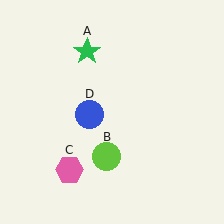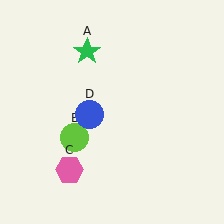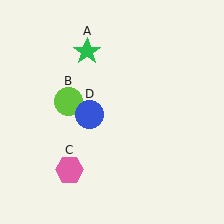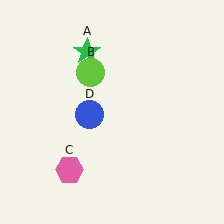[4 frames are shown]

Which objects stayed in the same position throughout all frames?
Green star (object A) and pink hexagon (object C) and blue circle (object D) remained stationary.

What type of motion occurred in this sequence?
The lime circle (object B) rotated clockwise around the center of the scene.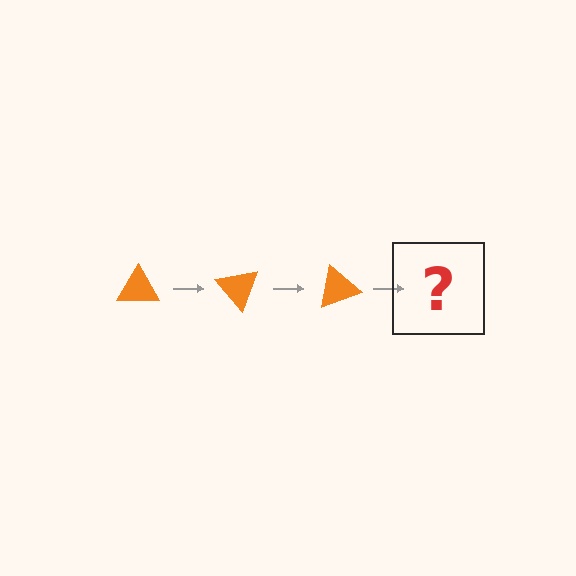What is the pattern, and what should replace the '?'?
The pattern is that the triangle rotates 50 degrees each step. The '?' should be an orange triangle rotated 150 degrees.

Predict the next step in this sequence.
The next step is an orange triangle rotated 150 degrees.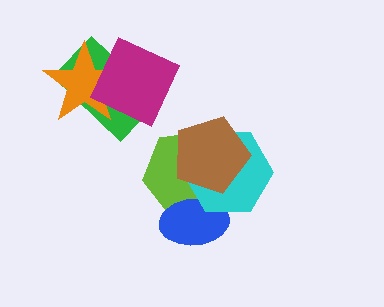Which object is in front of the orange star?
The magenta square is in front of the orange star.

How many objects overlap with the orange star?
2 objects overlap with the orange star.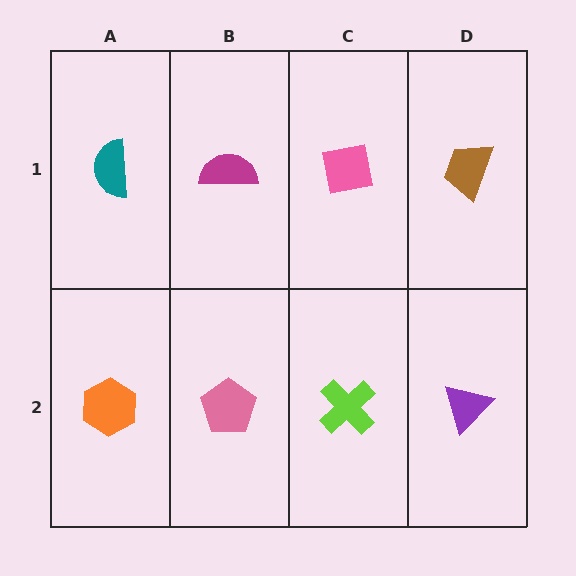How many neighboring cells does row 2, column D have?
2.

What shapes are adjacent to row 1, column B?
A pink pentagon (row 2, column B), a teal semicircle (row 1, column A), a pink square (row 1, column C).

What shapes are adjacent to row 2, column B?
A magenta semicircle (row 1, column B), an orange hexagon (row 2, column A), a lime cross (row 2, column C).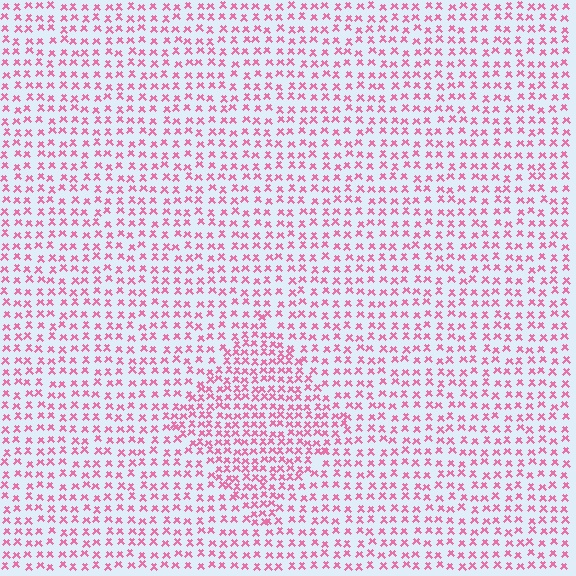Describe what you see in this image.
The image contains small pink elements arranged at two different densities. A diamond-shaped region is visible where the elements are more densely packed than the surrounding area.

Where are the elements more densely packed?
The elements are more densely packed inside the diamond boundary.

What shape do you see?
I see a diamond.